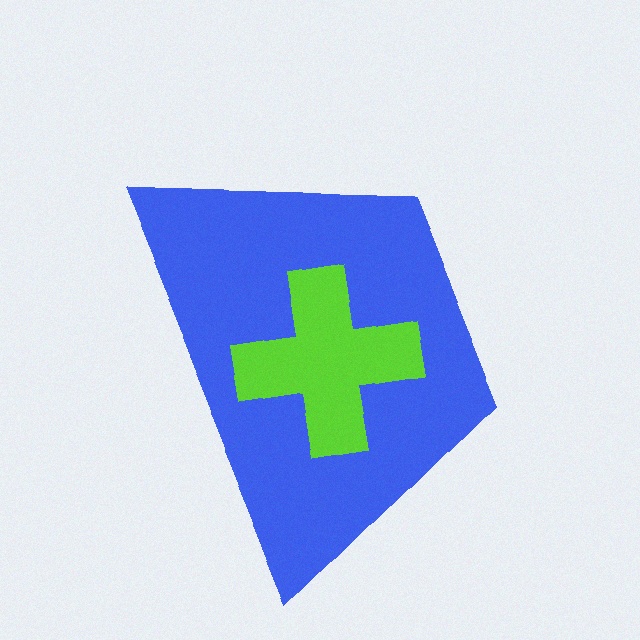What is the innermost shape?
The lime cross.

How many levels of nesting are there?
2.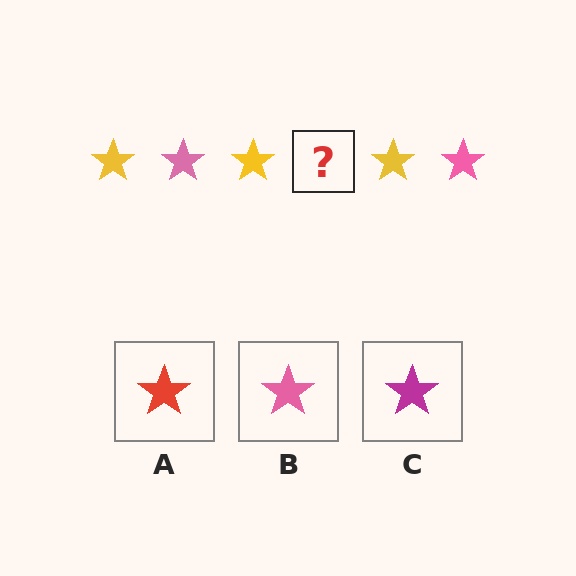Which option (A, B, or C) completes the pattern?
B.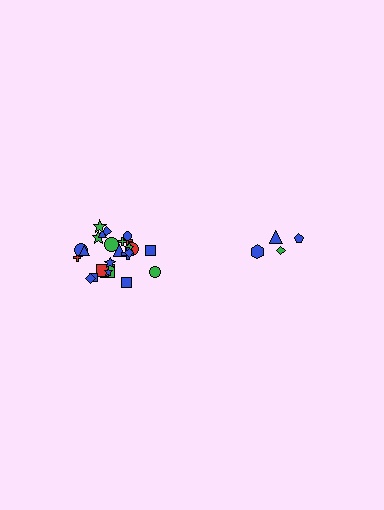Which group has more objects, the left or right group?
The left group.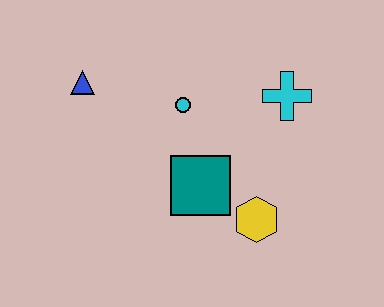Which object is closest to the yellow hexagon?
The teal square is closest to the yellow hexagon.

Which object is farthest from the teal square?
The blue triangle is farthest from the teal square.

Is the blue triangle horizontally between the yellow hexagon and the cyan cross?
No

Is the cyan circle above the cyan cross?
No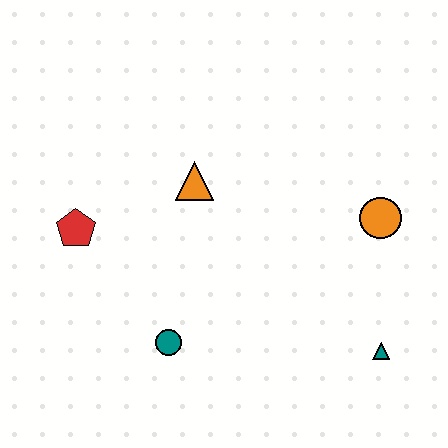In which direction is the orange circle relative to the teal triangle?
The orange circle is above the teal triangle.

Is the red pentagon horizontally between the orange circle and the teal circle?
No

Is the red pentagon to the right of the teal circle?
No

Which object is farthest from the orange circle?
The red pentagon is farthest from the orange circle.